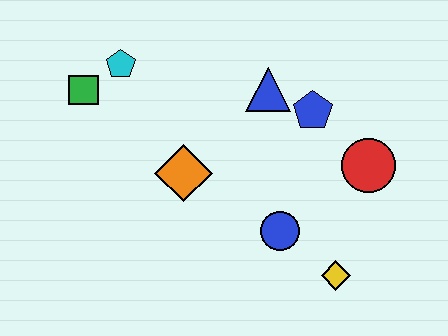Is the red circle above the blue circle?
Yes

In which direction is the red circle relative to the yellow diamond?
The red circle is above the yellow diamond.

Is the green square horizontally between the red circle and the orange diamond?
No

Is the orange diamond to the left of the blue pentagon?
Yes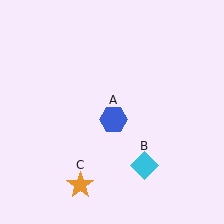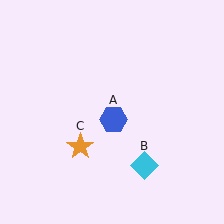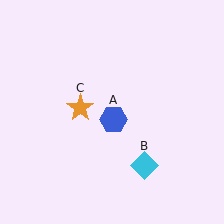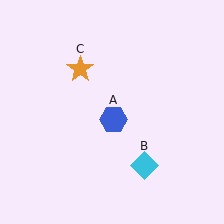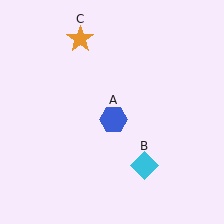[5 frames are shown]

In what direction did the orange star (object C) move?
The orange star (object C) moved up.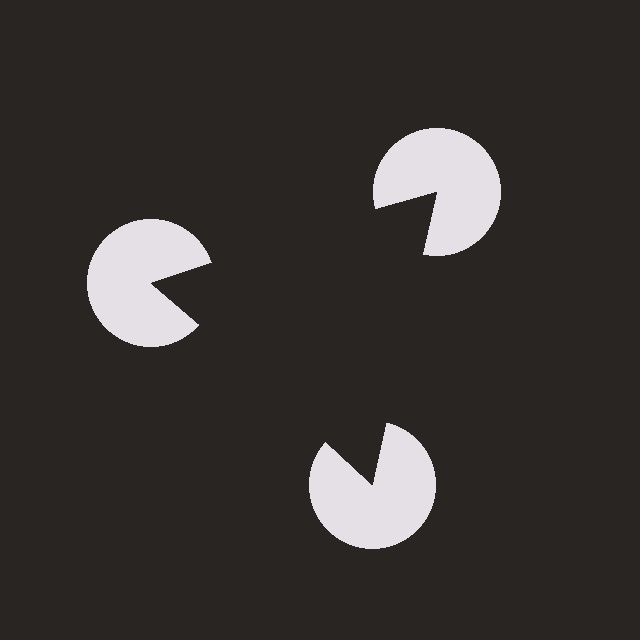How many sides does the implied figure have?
3 sides.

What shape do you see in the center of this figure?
An illusory triangle — its edges are inferred from the aligned wedge cuts in the pac-man discs, not physically drawn.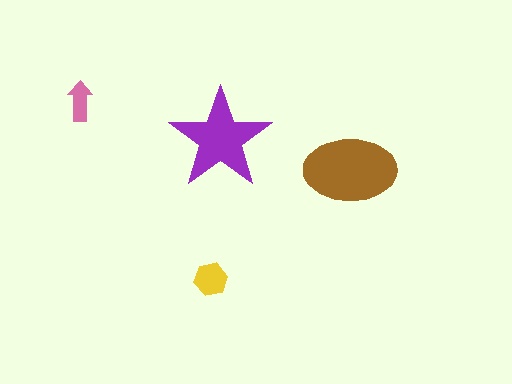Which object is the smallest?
The pink arrow.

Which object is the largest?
The brown ellipse.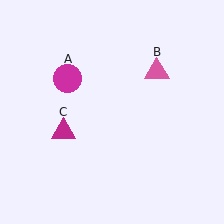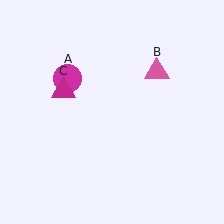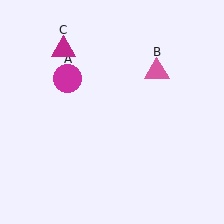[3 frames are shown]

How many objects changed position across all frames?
1 object changed position: magenta triangle (object C).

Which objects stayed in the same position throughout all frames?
Magenta circle (object A) and pink triangle (object B) remained stationary.